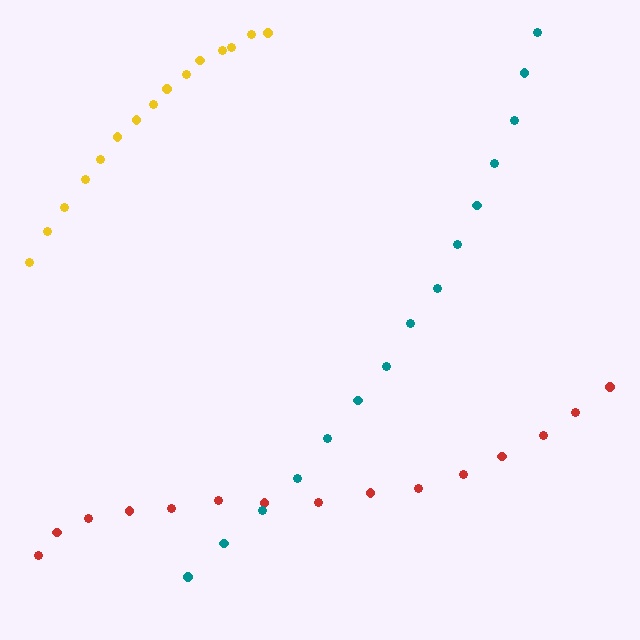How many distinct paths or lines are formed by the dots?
There are 3 distinct paths.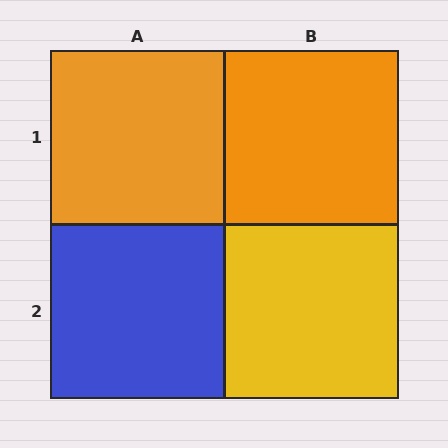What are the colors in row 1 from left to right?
Orange, orange.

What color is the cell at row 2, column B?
Yellow.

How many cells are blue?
1 cell is blue.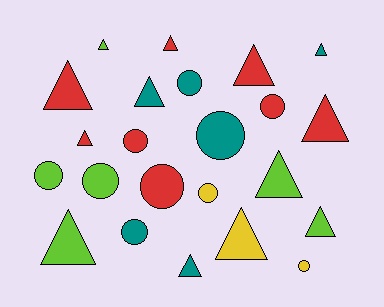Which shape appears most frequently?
Triangle, with 13 objects.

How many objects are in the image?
There are 23 objects.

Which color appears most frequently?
Red, with 8 objects.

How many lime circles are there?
There are 2 lime circles.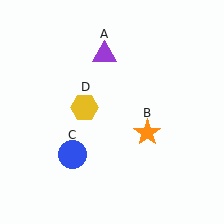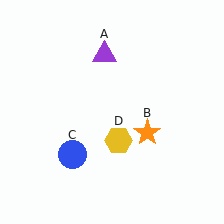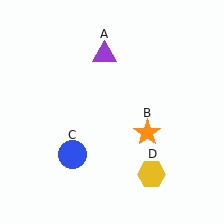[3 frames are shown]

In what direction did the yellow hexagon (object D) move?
The yellow hexagon (object D) moved down and to the right.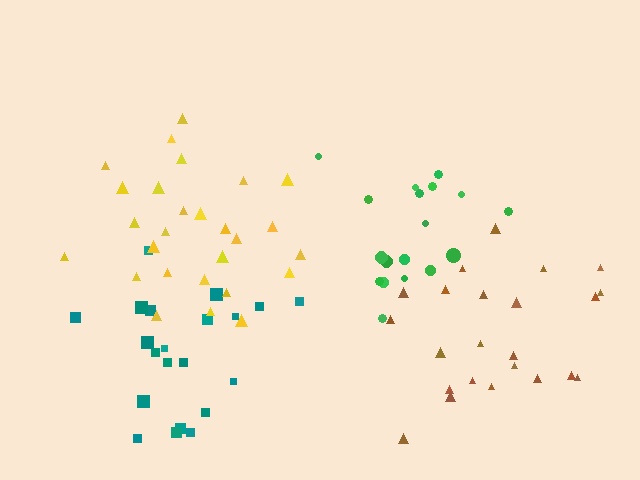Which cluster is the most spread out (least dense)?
Brown.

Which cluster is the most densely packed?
Green.